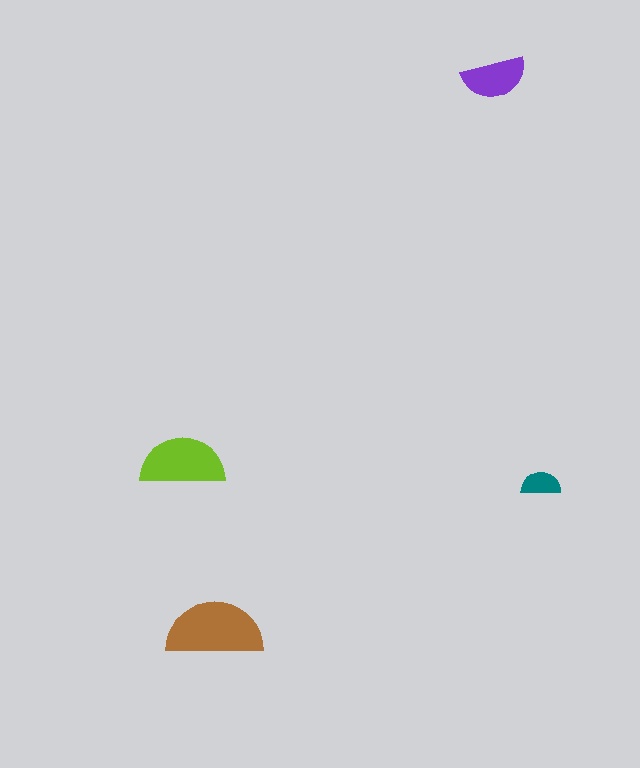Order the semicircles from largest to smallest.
the brown one, the lime one, the purple one, the teal one.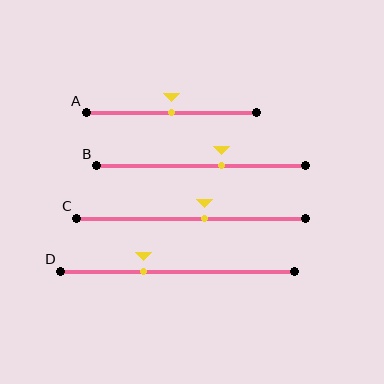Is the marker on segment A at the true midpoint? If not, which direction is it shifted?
Yes, the marker on segment A is at the true midpoint.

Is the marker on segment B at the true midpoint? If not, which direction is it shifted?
No, the marker on segment B is shifted to the right by about 10% of the segment length.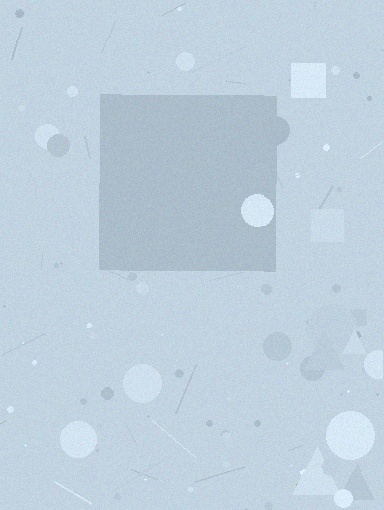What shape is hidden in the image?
A square is hidden in the image.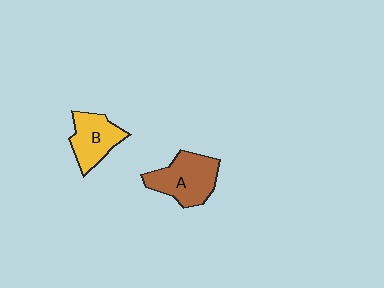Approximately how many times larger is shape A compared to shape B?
Approximately 1.3 times.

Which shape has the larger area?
Shape A (brown).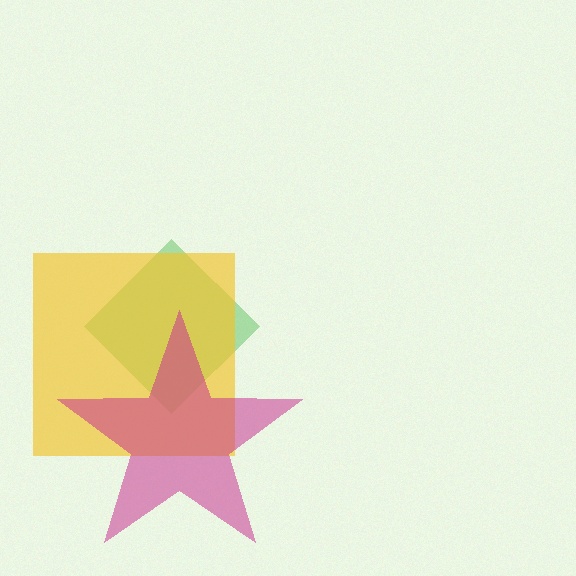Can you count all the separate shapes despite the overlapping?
Yes, there are 3 separate shapes.